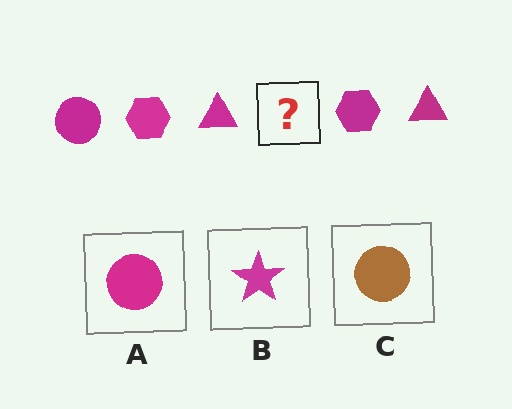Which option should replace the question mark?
Option A.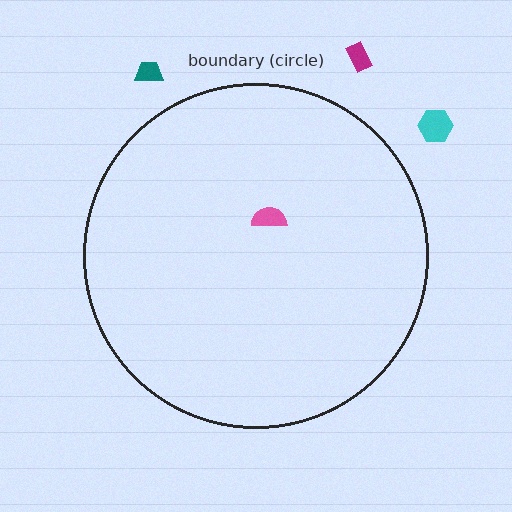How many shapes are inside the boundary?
1 inside, 3 outside.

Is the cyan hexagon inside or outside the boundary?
Outside.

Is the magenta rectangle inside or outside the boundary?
Outside.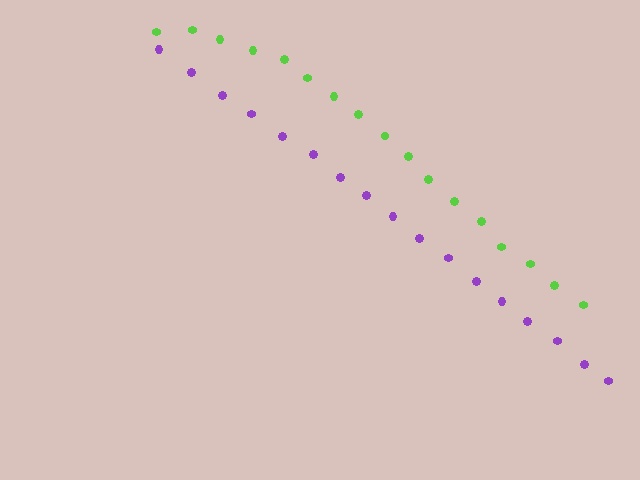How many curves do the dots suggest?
There are 2 distinct paths.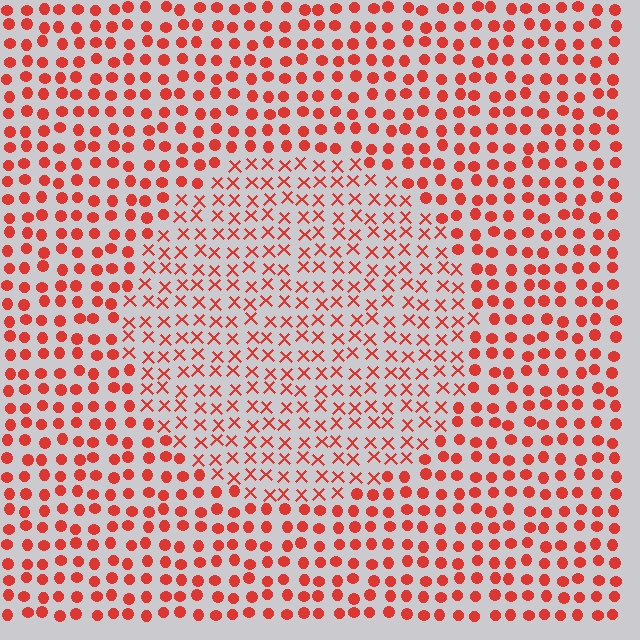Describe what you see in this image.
The image is filled with small red elements arranged in a uniform grid. A circle-shaped region contains X marks, while the surrounding area contains circles. The boundary is defined purely by the change in element shape.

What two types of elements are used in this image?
The image uses X marks inside the circle region and circles outside it.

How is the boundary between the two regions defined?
The boundary is defined by a change in element shape: X marks inside vs. circles outside. All elements share the same color and spacing.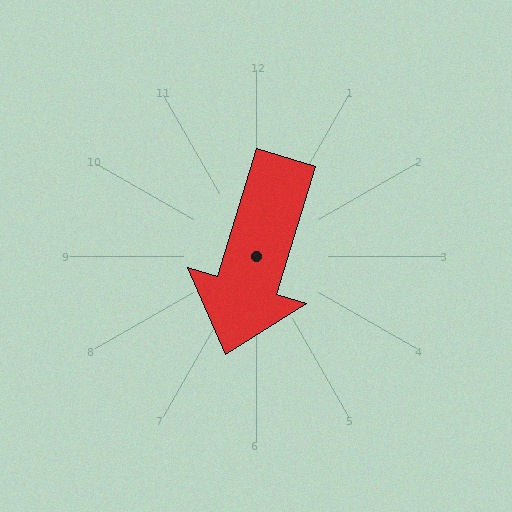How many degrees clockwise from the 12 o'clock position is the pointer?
Approximately 197 degrees.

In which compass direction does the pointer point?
South.